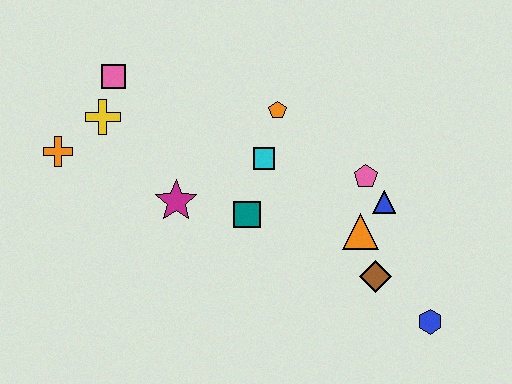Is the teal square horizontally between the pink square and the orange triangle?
Yes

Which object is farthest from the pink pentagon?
The orange cross is farthest from the pink pentagon.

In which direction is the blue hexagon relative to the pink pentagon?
The blue hexagon is below the pink pentagon.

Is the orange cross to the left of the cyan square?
Yes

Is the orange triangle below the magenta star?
Yes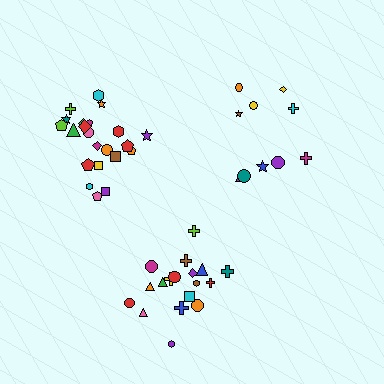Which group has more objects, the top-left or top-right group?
The top-left group.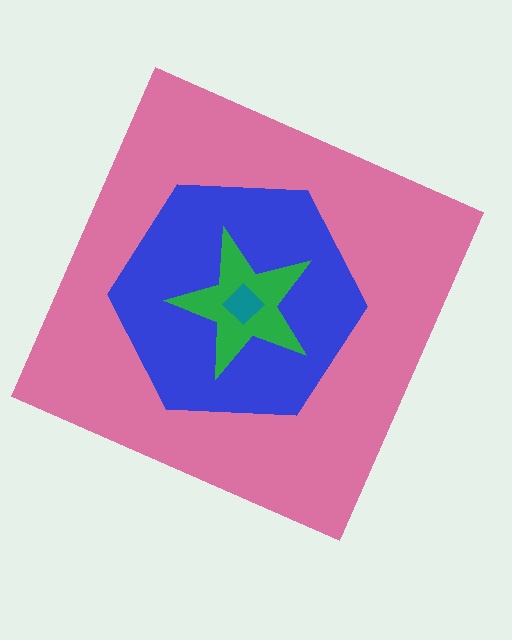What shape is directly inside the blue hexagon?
The green star.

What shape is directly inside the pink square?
The blue hexagon.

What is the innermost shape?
The teal diamond.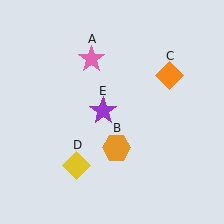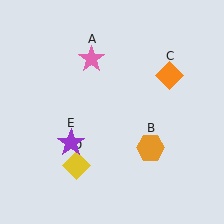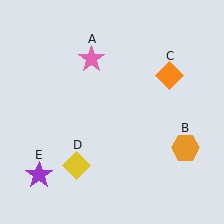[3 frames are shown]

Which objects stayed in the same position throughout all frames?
Pink star (object A) and orange diamond (object C) and yellow diamond (object D) remained stationary.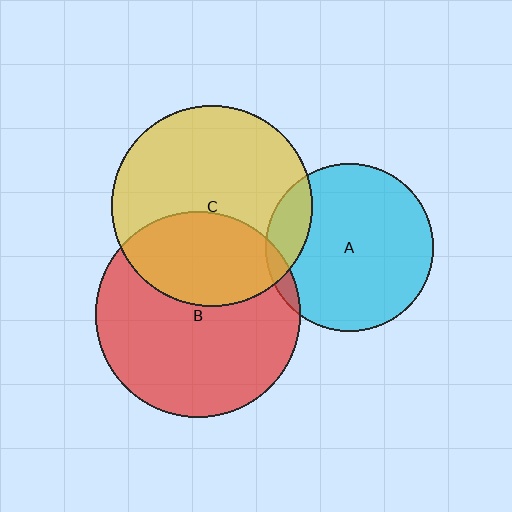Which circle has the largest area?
Circle B (red).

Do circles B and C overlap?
Yes.